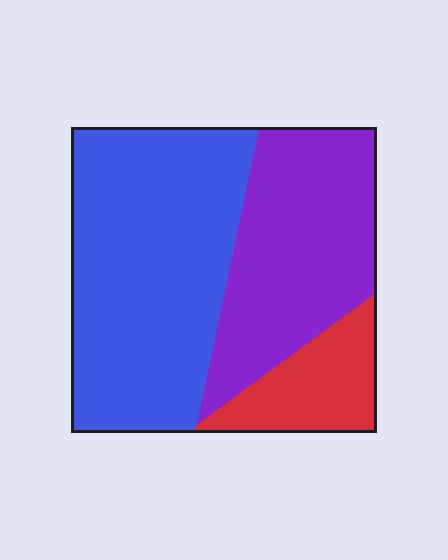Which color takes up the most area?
Blue, at roughly 50%.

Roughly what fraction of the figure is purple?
Purple covers around 35% of the figure.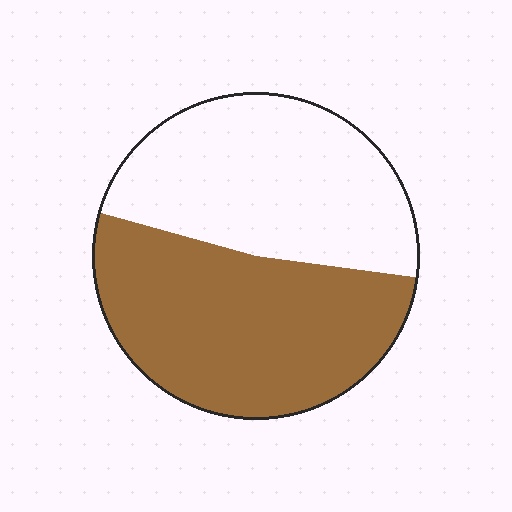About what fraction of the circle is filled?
About one half (1/2).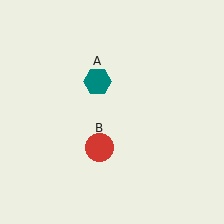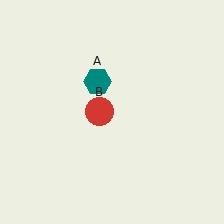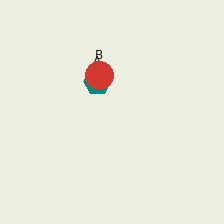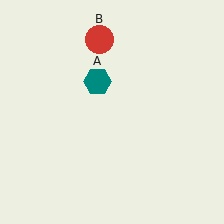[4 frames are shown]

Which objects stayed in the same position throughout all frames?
Teal hexagon (object A) remained stationary.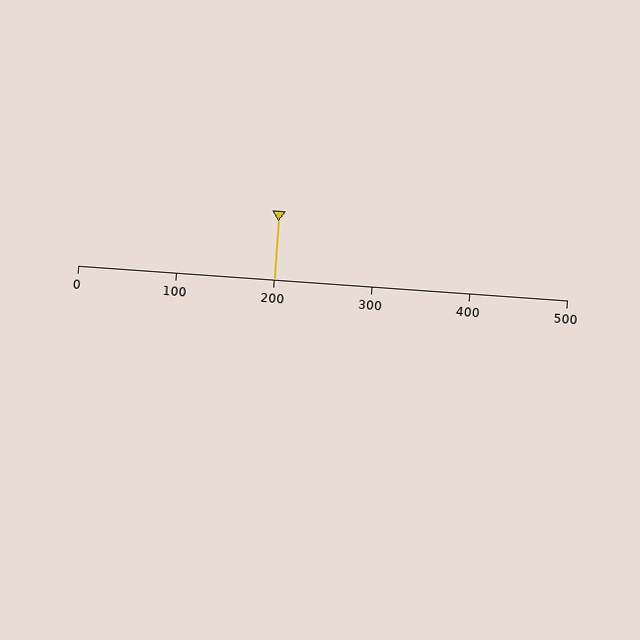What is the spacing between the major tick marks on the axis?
The major ticks are spaced 100 apart.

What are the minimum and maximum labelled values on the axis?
The axis runs from 0 to 500.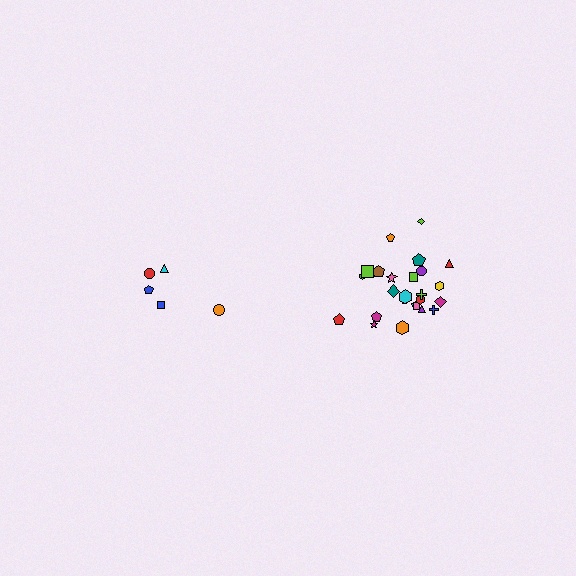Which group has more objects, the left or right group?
The right group.